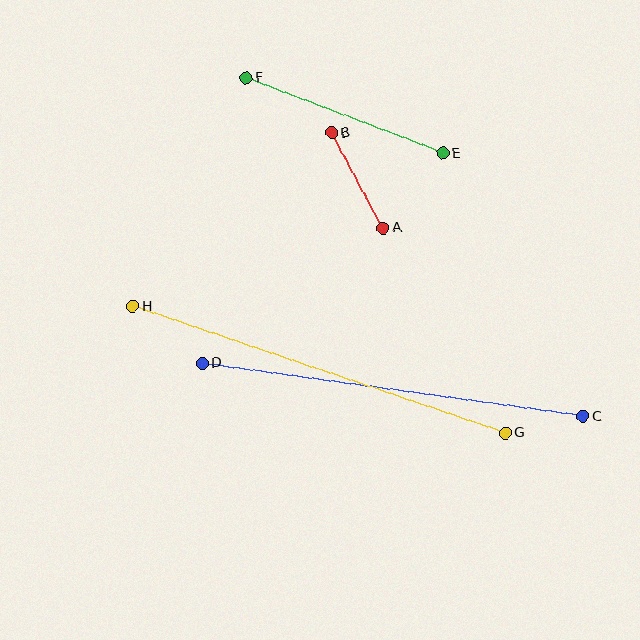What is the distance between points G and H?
The distance is approximately 394 pixels.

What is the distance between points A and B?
The distance is approximately 108 pixels.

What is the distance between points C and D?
The distance is approximately 385 pixels.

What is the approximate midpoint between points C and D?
The midpoint is at approximately (393, 390) pixels.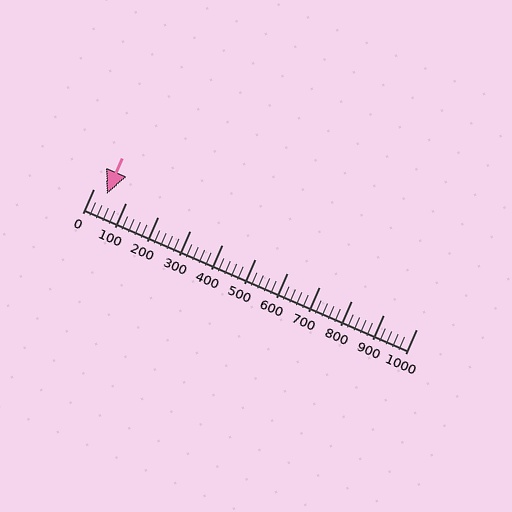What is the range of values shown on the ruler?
The ruler shows values from 0 to 1000.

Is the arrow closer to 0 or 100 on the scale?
The arrow is closer to 0.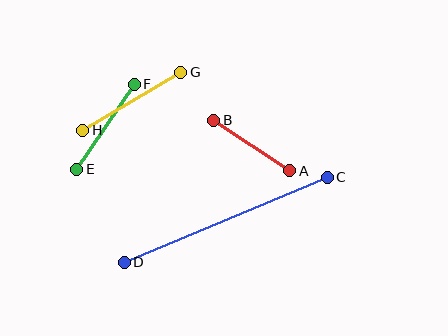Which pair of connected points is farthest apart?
Points C and D are farthest apart.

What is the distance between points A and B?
The distance is approximately 91 pixels.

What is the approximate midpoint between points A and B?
The midpoint is at approximately (252, 146) pixels.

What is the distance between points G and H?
The distance is approximately 114 pixels.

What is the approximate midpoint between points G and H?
The midpoint is at approximately (132, 101) pixels.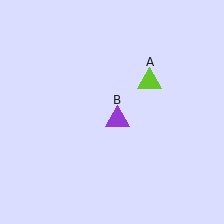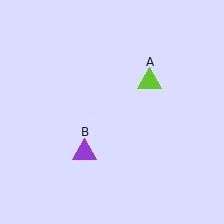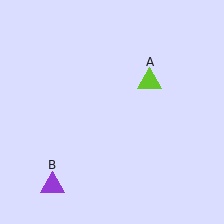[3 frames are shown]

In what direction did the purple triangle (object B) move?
The purple triangle (object B) moved down and to the left.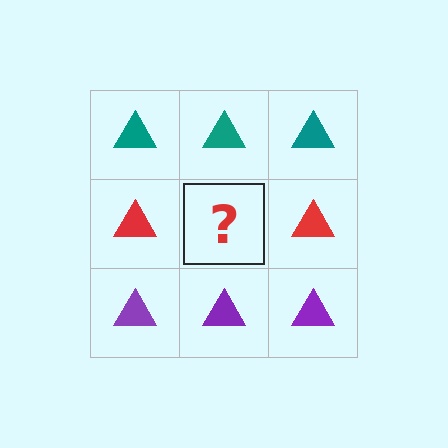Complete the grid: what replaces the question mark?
The question mark should be replaced with a red triangle.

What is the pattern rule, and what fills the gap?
The rule is that each row has a consistent color. The gap should be filled with a red triangle.